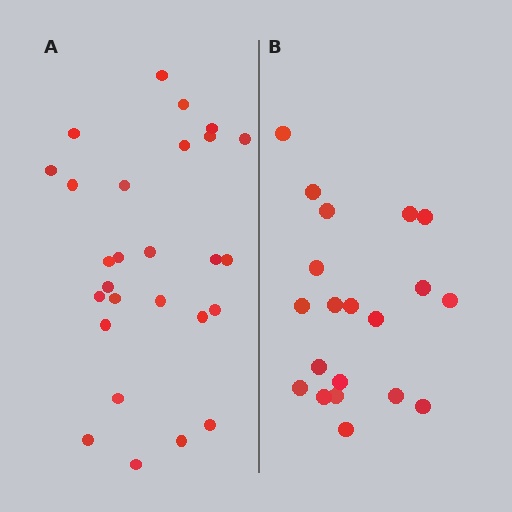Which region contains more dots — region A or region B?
Region A (the left region) has more dots.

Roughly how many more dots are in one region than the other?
Region A has roughly 8 or so more dots than region B.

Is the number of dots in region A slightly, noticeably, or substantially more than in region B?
Region A has noticeably more, but not dramatically so. The ratio is roughly 1.4 to 1.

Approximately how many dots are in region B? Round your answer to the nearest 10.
About 20 dots.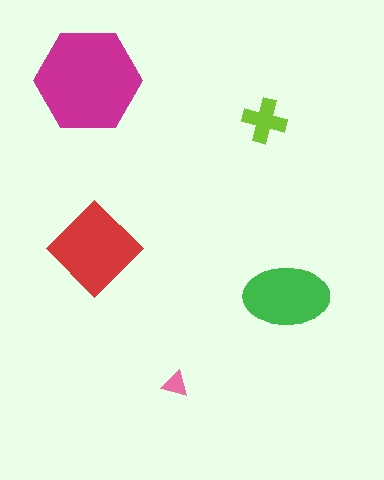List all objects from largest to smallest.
The magenta hexagon, the red diamond, the green ellipse, the lime cross, the pink triangle.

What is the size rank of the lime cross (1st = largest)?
4th.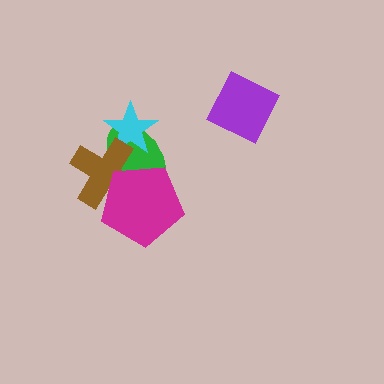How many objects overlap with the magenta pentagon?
2 objects overlap with the magenta pentagon.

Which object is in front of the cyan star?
The brown cross is in front of the cyan star.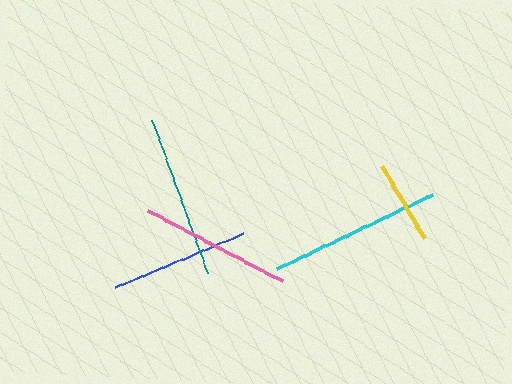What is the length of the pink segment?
The pink segment is approximately 152 pixels long.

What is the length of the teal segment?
The teal segment is approximately 162 pixels long.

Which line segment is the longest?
The cyan line is the longest at approximately 173 pixels.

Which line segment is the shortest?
The yellow line is the shortest at approximately 84 pixels.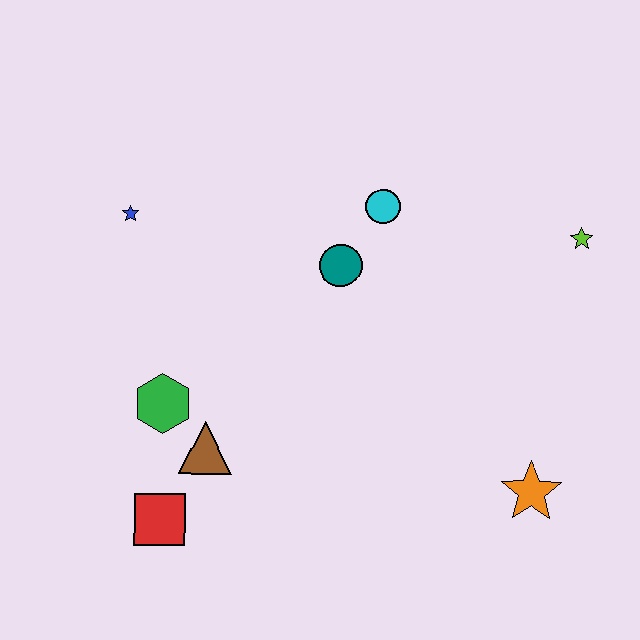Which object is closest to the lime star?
The cyan circle is closest to the lime star.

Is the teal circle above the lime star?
No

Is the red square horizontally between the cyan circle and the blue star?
Yes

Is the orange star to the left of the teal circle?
No